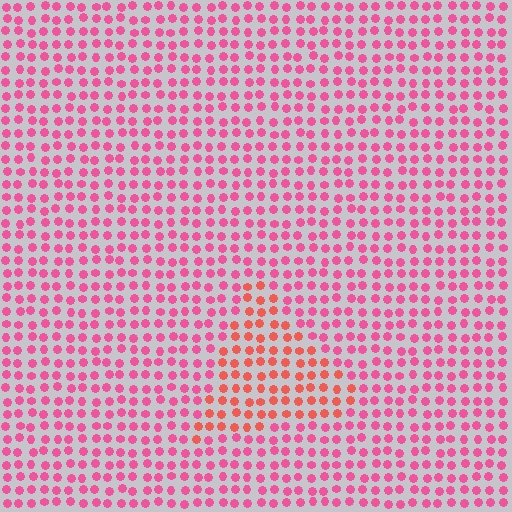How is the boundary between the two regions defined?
The boundary is defined purely by a slight shift in hue (about 31 degrees). Spacing, size, and orientation are identical on both sides.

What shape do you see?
I see a triangle.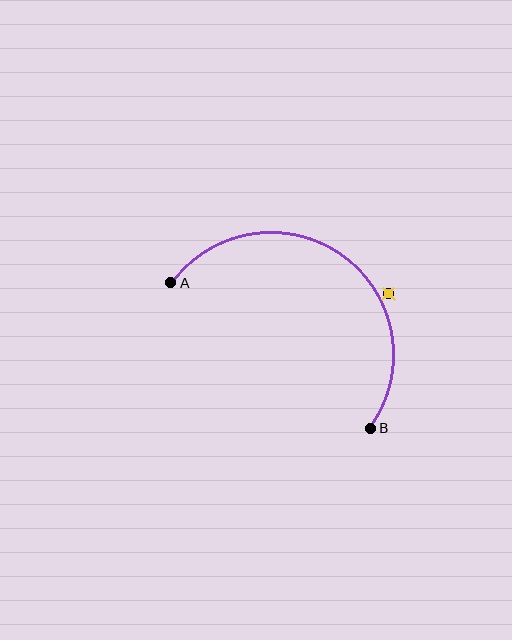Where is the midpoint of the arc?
The arc midpoint is the point on the curve farthest from the straight line joining A and B. It sits above and to the right of that line.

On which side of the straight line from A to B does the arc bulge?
The arc bulges above and to the right of the straight line connecting A and B.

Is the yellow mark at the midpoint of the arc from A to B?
No — the yellow mark does not lie on the arc at all. It sits slightly outside the curve.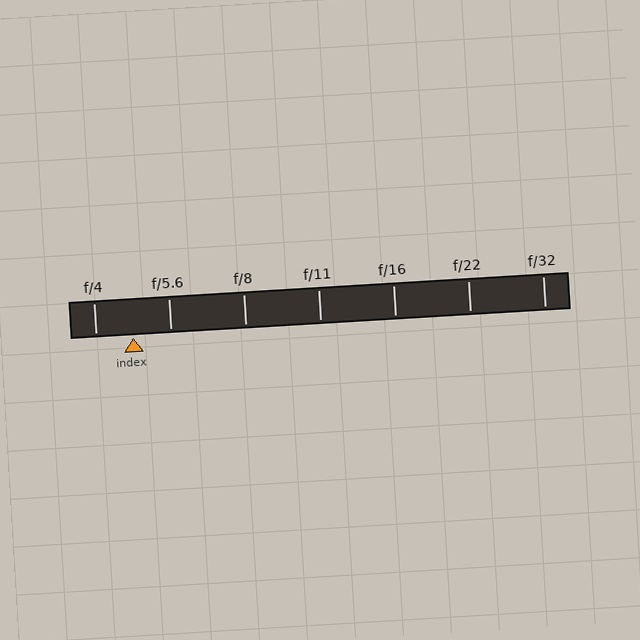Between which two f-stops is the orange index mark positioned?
The index mark is between f/4 and f/5.6.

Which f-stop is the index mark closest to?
The index mark is closest to f/4.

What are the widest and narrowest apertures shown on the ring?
The widest aperture shown is f/4 and the narrowest is f/32.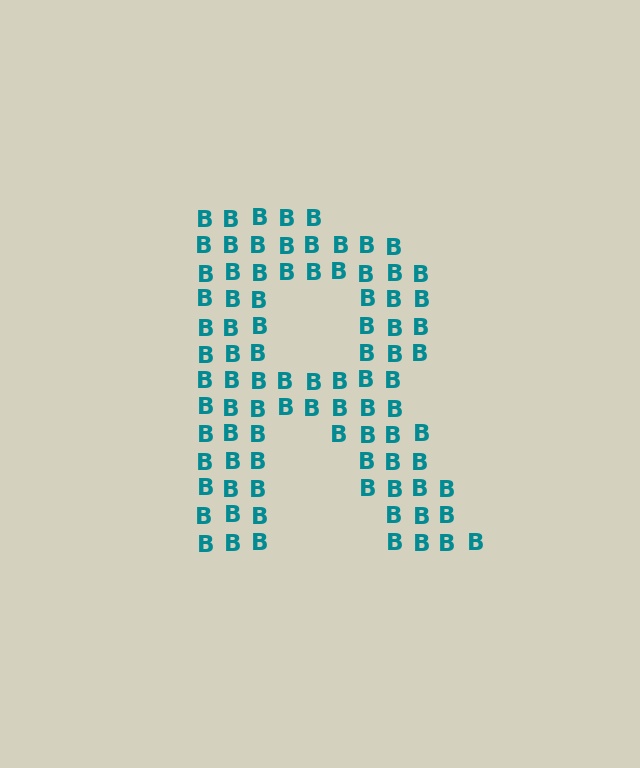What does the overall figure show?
The overall figure shows the letter R.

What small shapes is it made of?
It is made of small letter B's.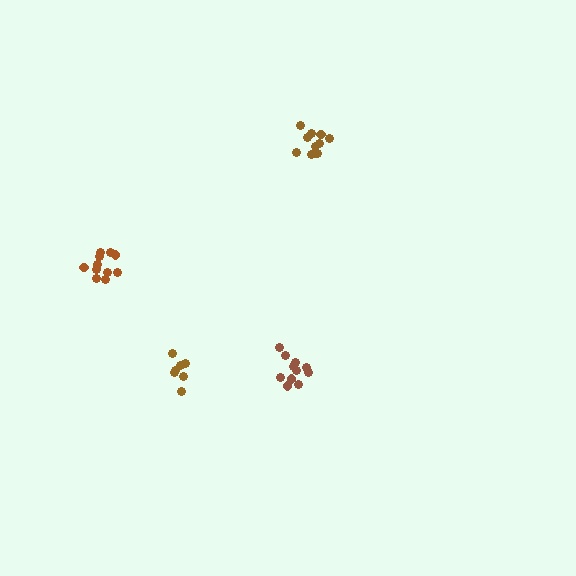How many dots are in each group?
Group 1: 11 dots, Group 2: 7 dots, Group 3: 11 dots, Group 4: 11 dots (40 total).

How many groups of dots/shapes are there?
There are 4 groups.